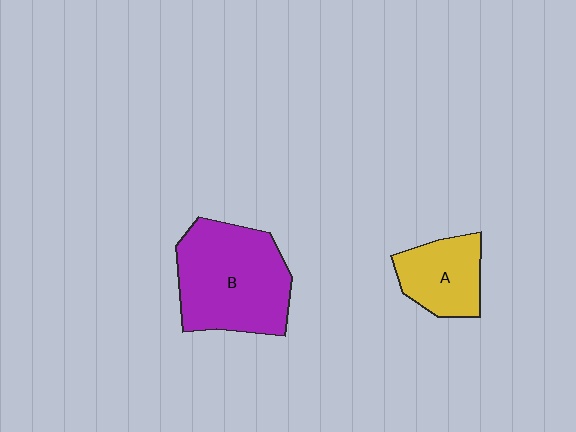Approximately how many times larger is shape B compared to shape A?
Approximately 1.9 times.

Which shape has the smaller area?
Shape A (yellow).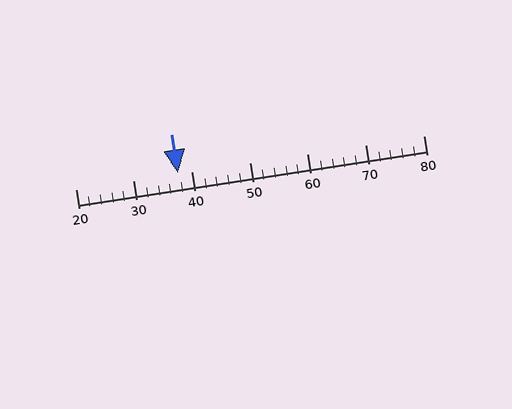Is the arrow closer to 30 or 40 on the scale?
The arrow is closer to 40.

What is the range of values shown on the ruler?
The ruler shows values from 20 to 80.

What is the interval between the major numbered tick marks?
The major tick marks are spaced 10 units apart.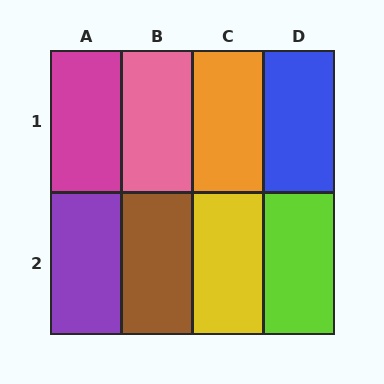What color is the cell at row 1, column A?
Magenta.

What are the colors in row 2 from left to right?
Purple, brown, yellow, lime.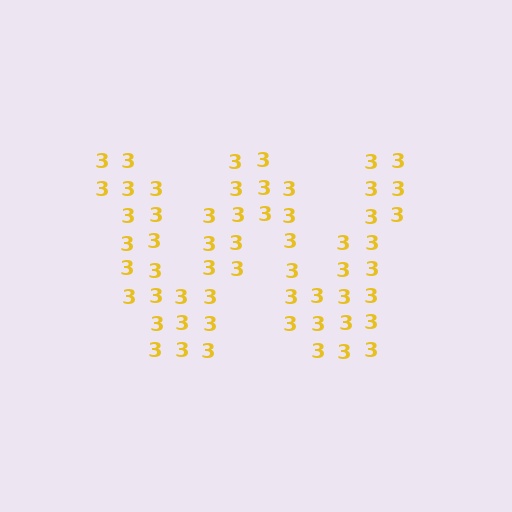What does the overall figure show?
The overall figure shows the letter W.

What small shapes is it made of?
It is made of small digit 3's.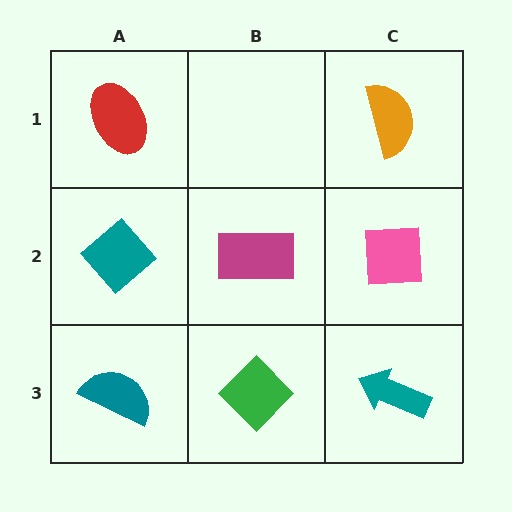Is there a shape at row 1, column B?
No, that cell is empty.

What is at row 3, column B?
A green diamond.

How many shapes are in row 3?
3 shapes.